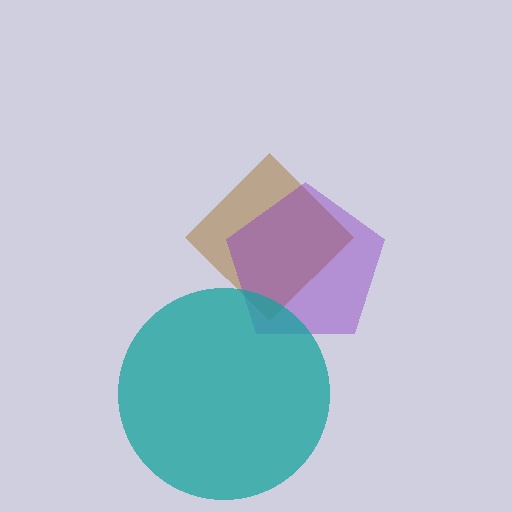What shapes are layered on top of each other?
The layered shapes are: a brown diamond, a purple pentagon, a teal circle.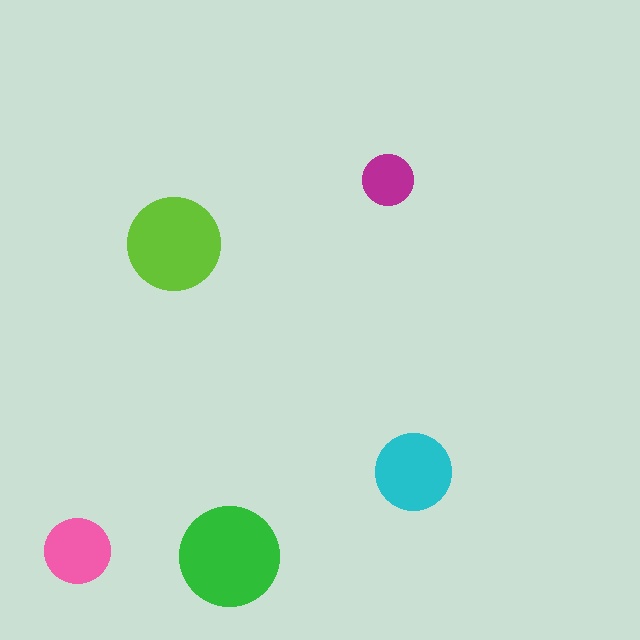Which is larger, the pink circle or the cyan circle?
The cyan one.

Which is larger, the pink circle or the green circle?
The green one.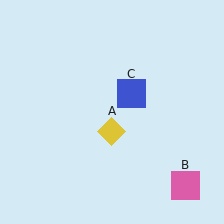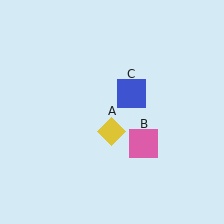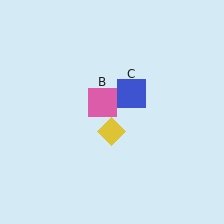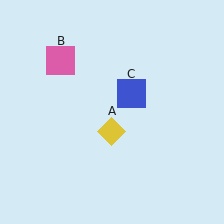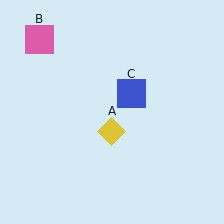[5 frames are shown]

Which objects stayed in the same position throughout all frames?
Yellow diamond (object A) and blue square (object C) remained stationary.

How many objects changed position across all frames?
1 object changed position: pink square (object B).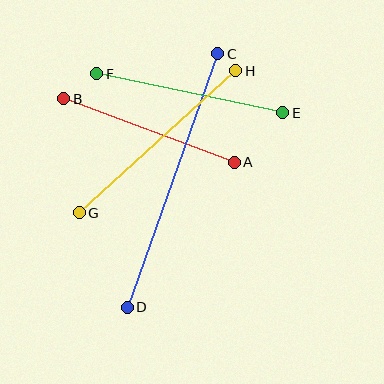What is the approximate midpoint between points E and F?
The midpoint is at approximately (190, 93) pixels.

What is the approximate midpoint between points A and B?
The midpoint is at approximately (149, 131) pixels.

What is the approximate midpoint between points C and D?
The midpoint is at approximately (173, 180) pixels.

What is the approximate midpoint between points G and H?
The midpoint is at approximately (158, 142) pixels.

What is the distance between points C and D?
The distance is approximately 269 pixels.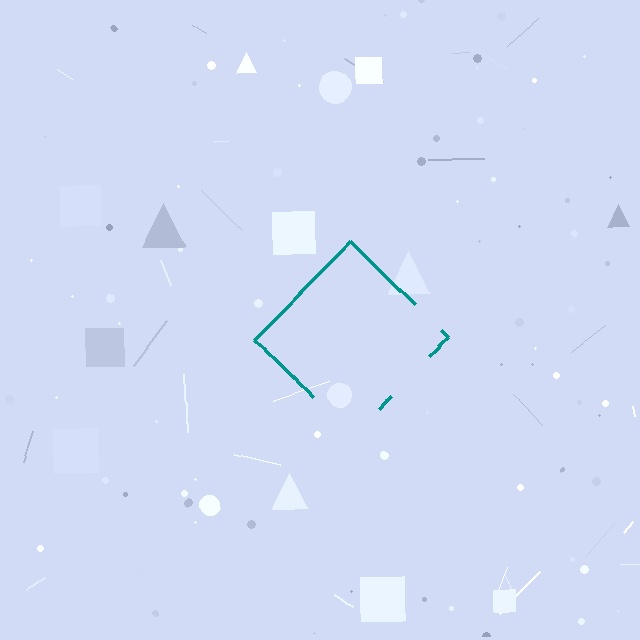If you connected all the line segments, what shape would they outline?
They would outline a diamond.